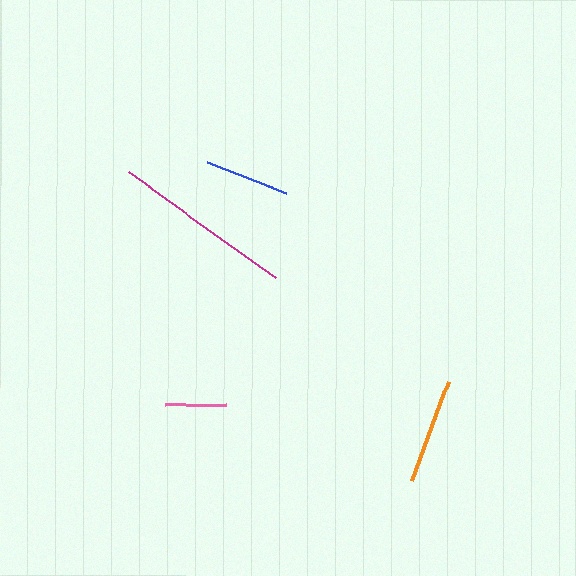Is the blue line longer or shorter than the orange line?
The orange line is longer than the blue line.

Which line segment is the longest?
The magenta line is the longest at approximately 182 pixels.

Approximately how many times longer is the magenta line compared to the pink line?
The magenta line is approximately 3.0 times the length of the pink line.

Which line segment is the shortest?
The pink line is the shortest at approximately 61 pixels.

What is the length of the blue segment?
The blue segment is approximately 87 pixels long.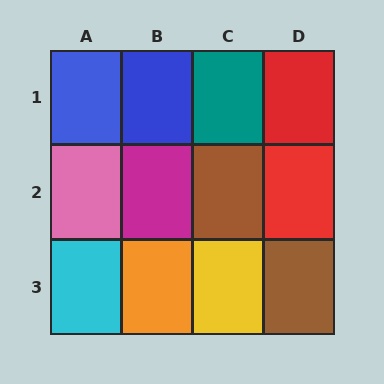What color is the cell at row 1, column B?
Blue.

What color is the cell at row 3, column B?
Orange.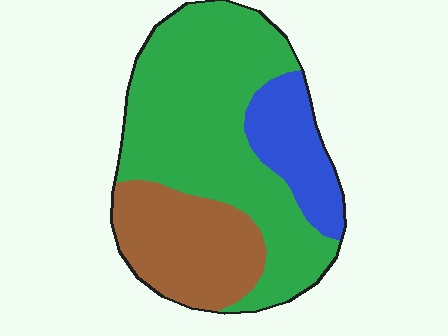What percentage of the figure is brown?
Brown takes up between a quarter and a half of the figure.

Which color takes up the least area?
Blue, at roughly 15%.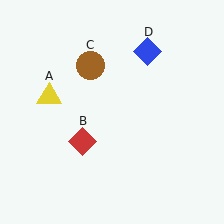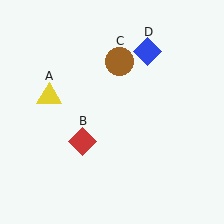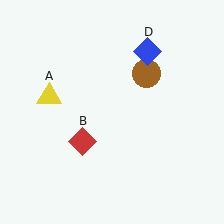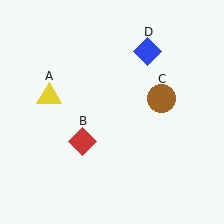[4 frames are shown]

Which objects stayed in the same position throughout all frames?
Yellow triangle (object A) and red diamond (object B) and blue diamond (object D) remained stationary.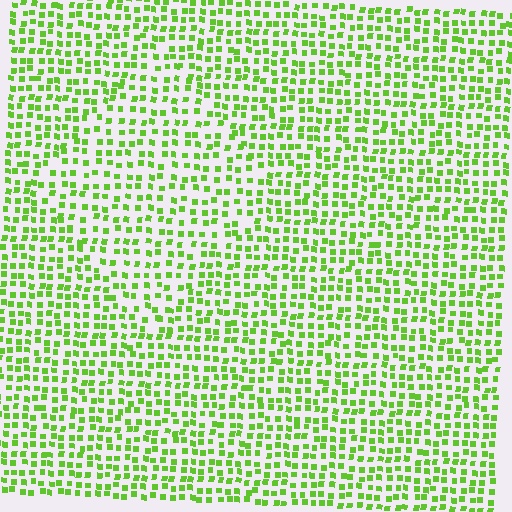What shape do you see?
I see a diamond.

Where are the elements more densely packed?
The elements are more densely packed outside the diamond boundary.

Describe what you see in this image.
The image contains small lime elements arranged at two different densities. A diamond-shaped region is visible where the elements are less densely packed than the surrounding area.